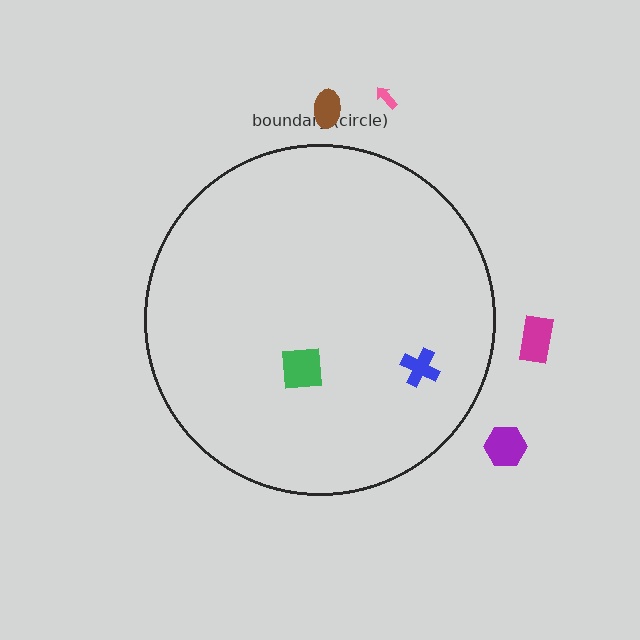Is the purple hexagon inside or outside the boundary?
Outside.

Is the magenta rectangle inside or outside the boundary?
Outside.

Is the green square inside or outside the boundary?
Inside.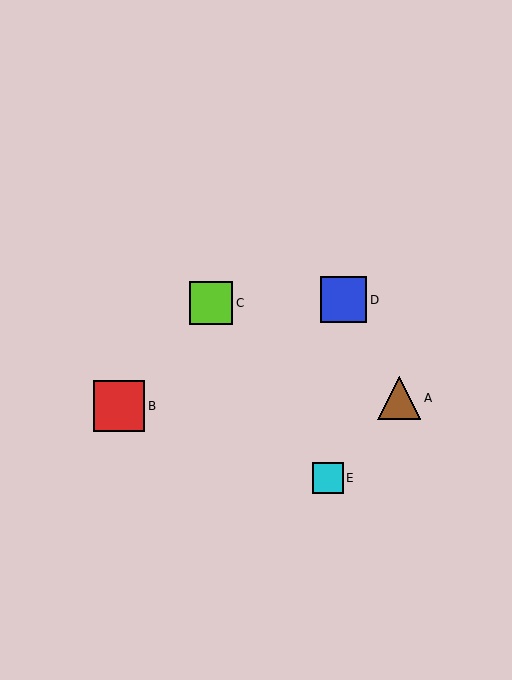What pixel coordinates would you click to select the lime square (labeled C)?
Click at (211, 303) to select the lime square C.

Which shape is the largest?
The red square (labeled B) is the largest.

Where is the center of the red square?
The center of the red square is at (119, 406).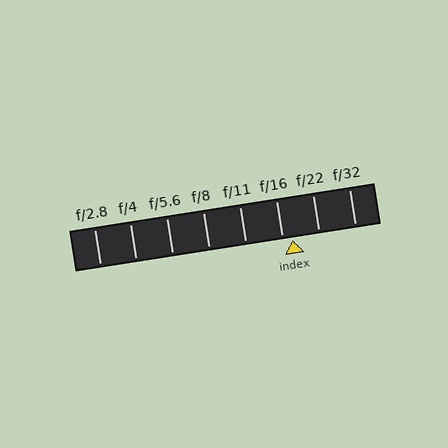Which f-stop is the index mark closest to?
The index mark is closest to f/16.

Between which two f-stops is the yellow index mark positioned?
The index mark is between f/16 and f/22.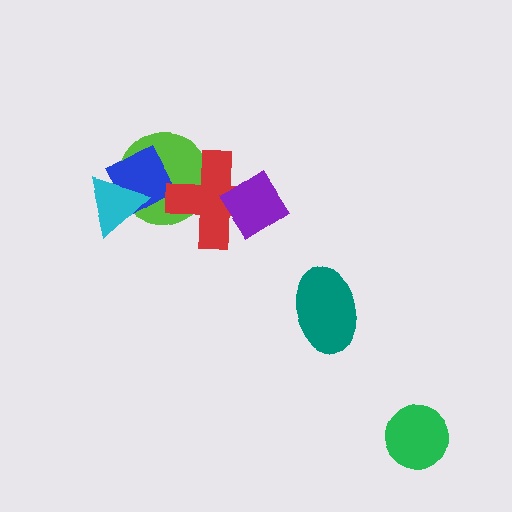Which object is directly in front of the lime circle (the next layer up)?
The blue diamond is directly in front of the lime circle.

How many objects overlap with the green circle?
0 objects overlap with the green circle.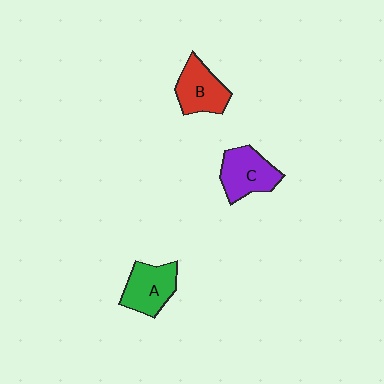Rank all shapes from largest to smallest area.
From largest to smallest: C (purple), A (green), B (red).